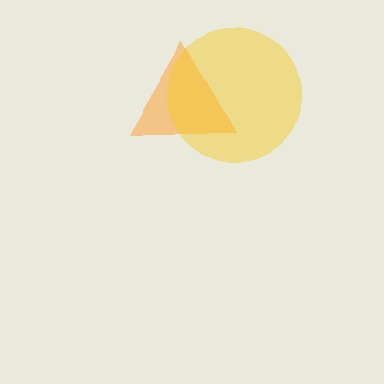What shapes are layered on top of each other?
The layered shapes are: an orange triangle, a yellow circle.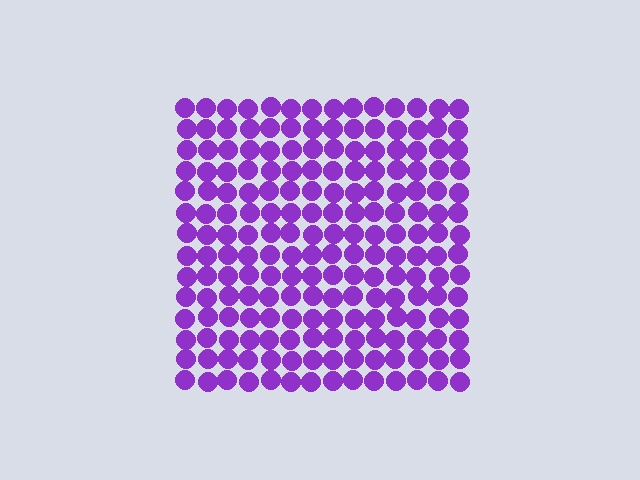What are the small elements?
The small elements are circles.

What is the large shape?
The large shape is a square.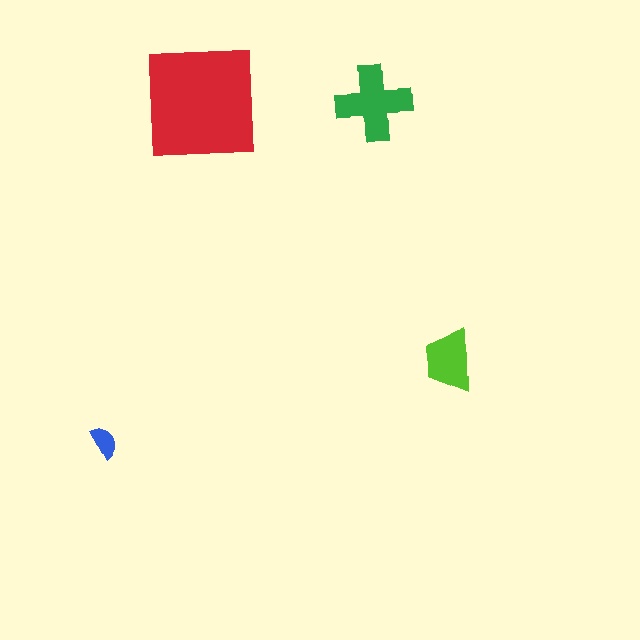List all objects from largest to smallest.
The red square, the green cross, the lime trapezoid, the blue semicircle.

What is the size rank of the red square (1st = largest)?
1st.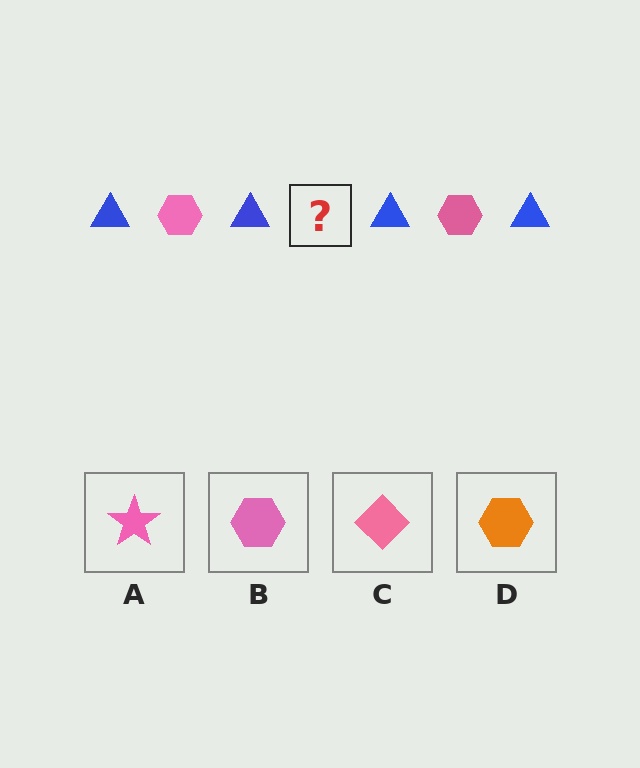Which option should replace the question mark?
Option B.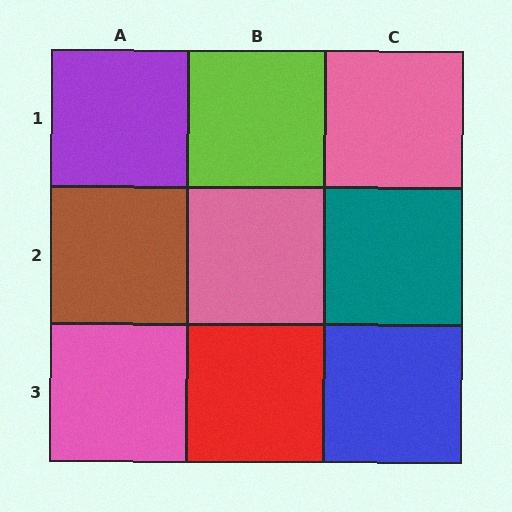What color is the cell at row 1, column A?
Purple.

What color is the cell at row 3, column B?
Red.